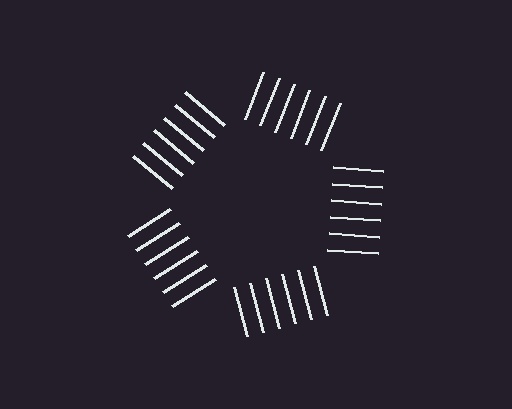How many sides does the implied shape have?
5 sides — the line-ends trace a pentagon.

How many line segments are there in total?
30 — 6 along each of the 5 edges.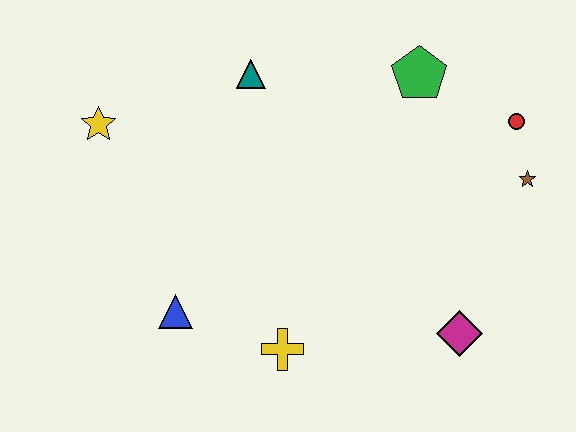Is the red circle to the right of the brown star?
No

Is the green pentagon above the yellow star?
Yes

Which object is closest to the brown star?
The red circle is closest to the brown star.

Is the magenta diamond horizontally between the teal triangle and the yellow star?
No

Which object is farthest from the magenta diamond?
The yellow star is farthest from the magenta diamond.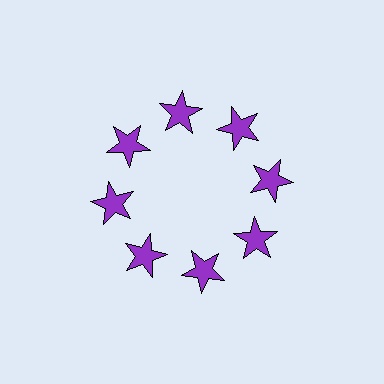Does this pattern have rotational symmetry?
Yes, this pattern has 8-fold rotational symmetry. It looks the same after rotating 45 degrees around the center.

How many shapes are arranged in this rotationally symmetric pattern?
There are 8 shapes, arranged in 8 groups of 1.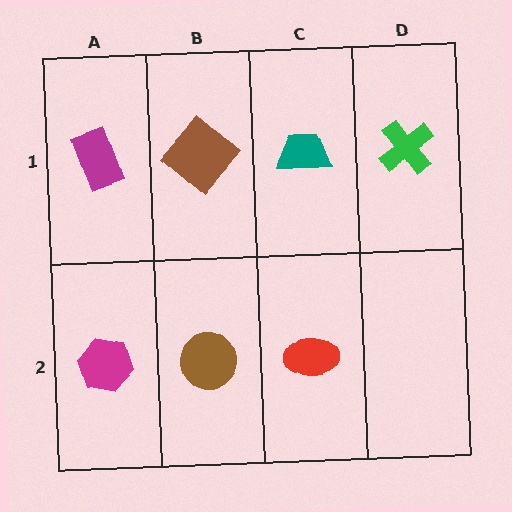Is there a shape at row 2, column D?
No, that cell is empty.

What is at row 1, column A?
A magenta rectangle.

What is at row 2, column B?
A brown circle.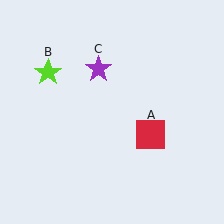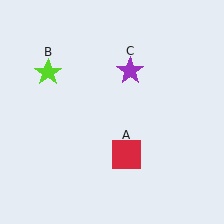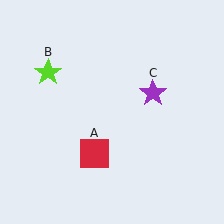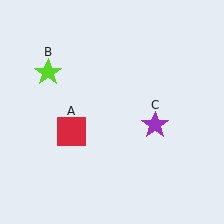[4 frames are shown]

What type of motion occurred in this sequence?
The red square (object A), purple star (object C) rotated clockwise around the center of the scene.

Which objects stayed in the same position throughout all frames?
Lime star (object B) remained stationary.